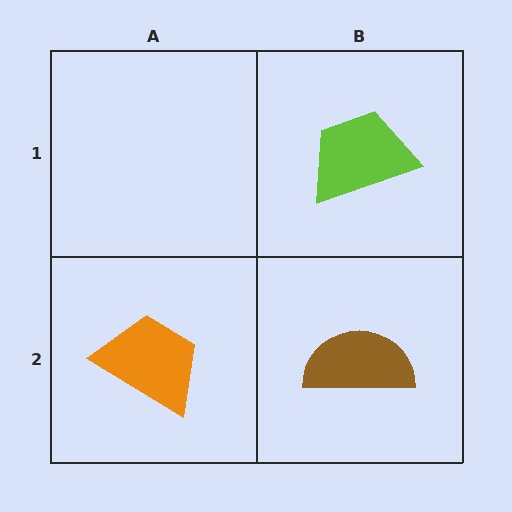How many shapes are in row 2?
2 shapes.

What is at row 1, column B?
A lime trapezoid.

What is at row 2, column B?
A brown semicircle.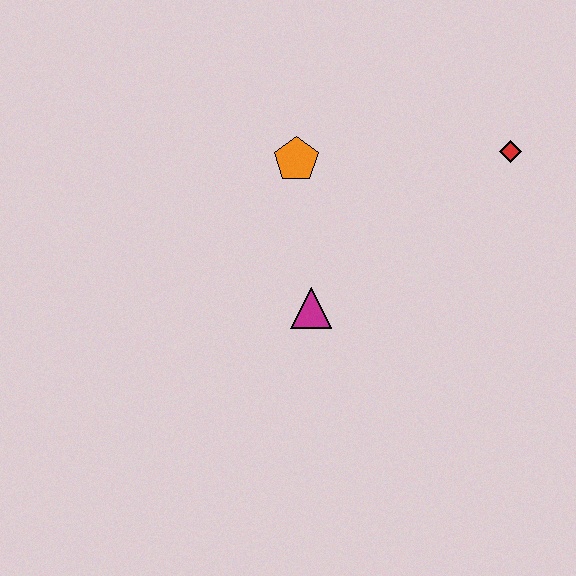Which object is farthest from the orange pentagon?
The red diamond is farthest from the orange pentagon.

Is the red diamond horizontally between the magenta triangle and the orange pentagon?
No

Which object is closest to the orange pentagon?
The magenta triangle is closest to the orange pentagon.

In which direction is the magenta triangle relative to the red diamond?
The magenta triangle is to the left of the red diamond.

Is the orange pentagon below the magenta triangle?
No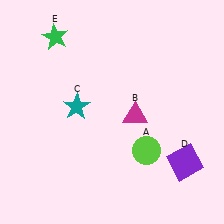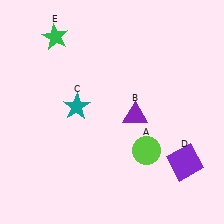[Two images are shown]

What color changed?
The triangle (B) changed from magenta in Image 1 to purple in Image 2.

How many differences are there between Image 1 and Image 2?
There is 1 difference between the two images.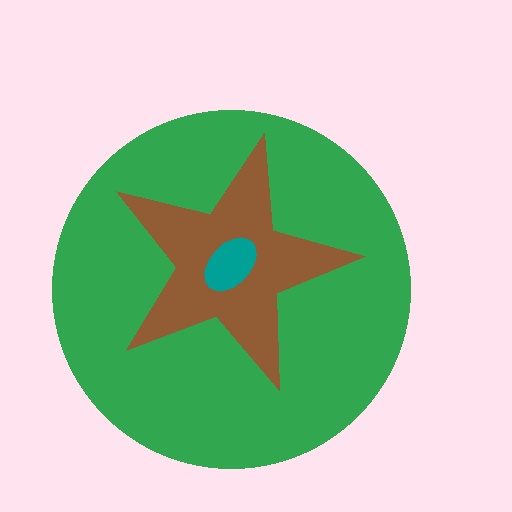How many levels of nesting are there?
3.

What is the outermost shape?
The green circle.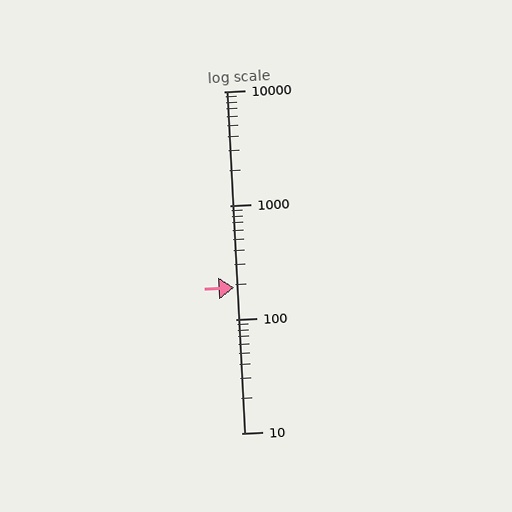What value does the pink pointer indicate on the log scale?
The pointer indicates approximately 190.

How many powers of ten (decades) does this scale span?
The scale spans 3 decades, from 10 to 10000.